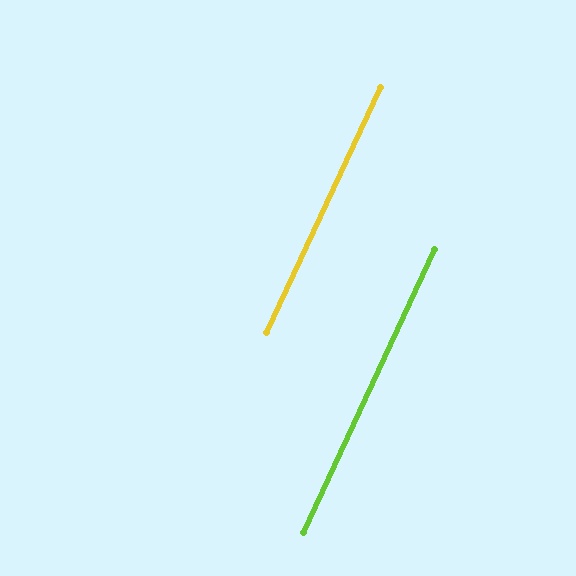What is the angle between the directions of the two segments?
Approximately 0 degrees.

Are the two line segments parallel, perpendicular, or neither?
Parallel — their directions differ by only 0.0°.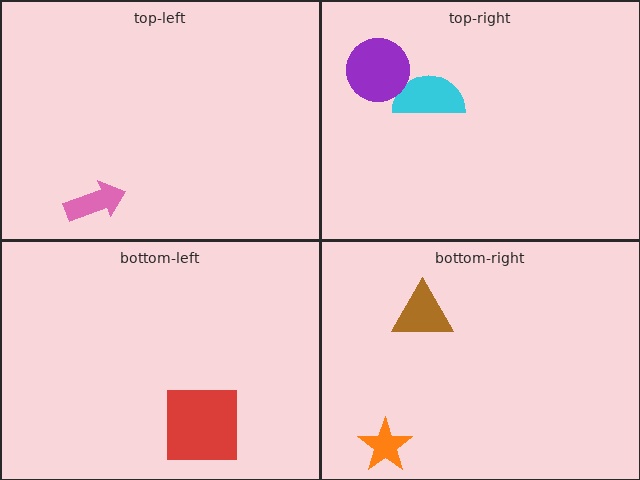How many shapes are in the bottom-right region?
2.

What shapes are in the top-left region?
The pink arrow.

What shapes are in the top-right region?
The cyan semicircle, the purple circle.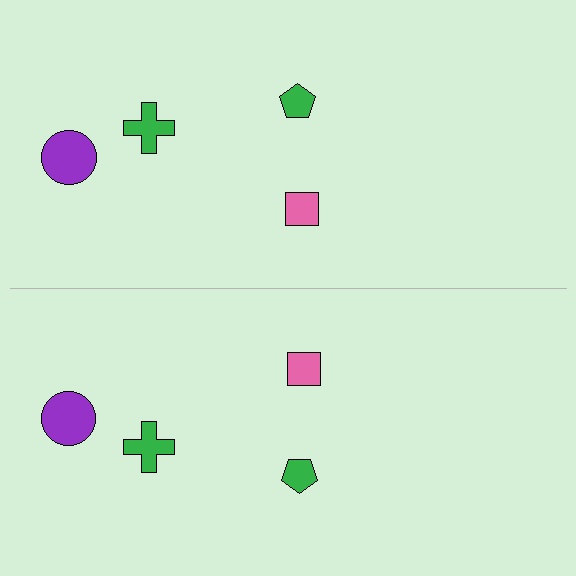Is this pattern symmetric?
Yes, this pattern has bilateral (reflection) symmetry.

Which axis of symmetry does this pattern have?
The pattern has a horizontal axis of symmetry running through the center of the image.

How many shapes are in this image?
There are 8 shapes in this image.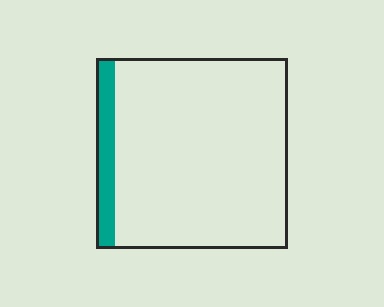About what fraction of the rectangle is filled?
About one tenth (1/10).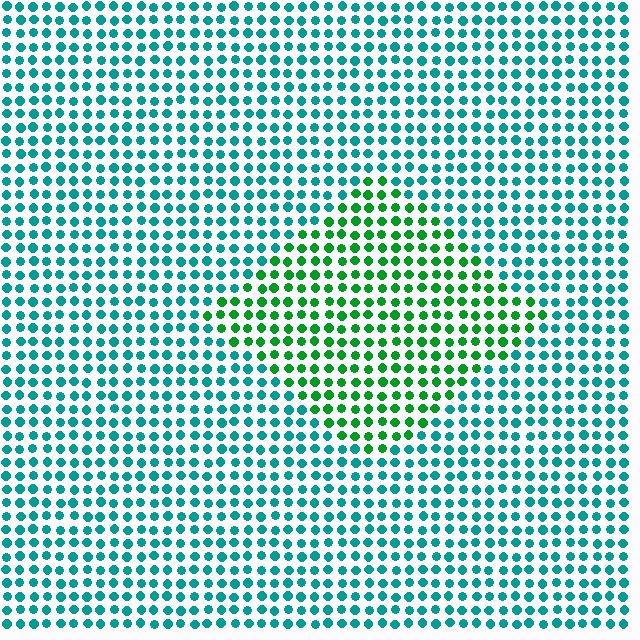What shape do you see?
I see a diamond.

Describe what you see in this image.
The image is filled with small teal elements in a uniform arrangement. A diamond-shaped region is visible where the elements are tinted to a slightly different hue, forming a subtle color boundary.